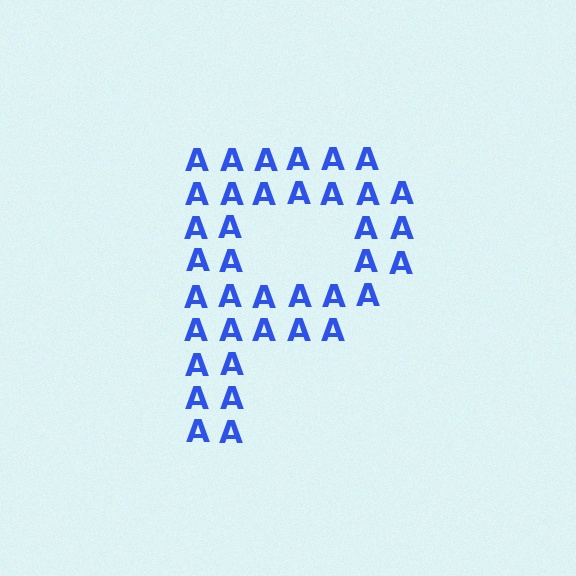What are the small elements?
The small elements are letter A's.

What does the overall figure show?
The overall figure shows the letter P.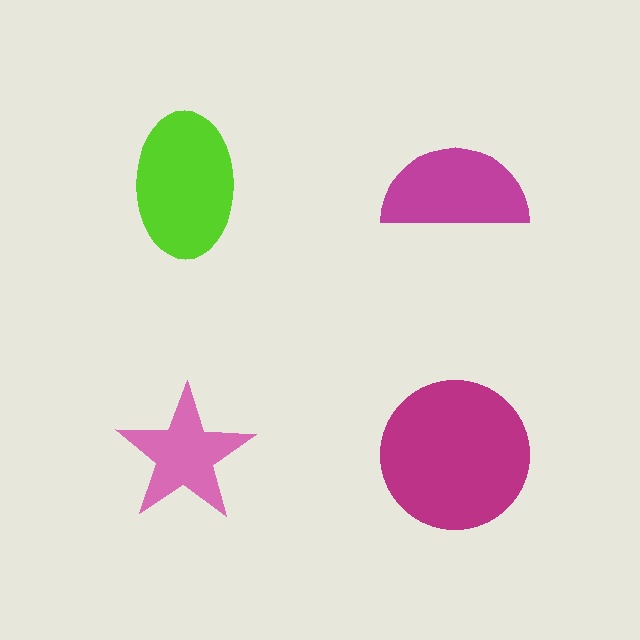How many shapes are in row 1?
2 shapes.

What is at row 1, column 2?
A magenta semicircle.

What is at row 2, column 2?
A magenta circle.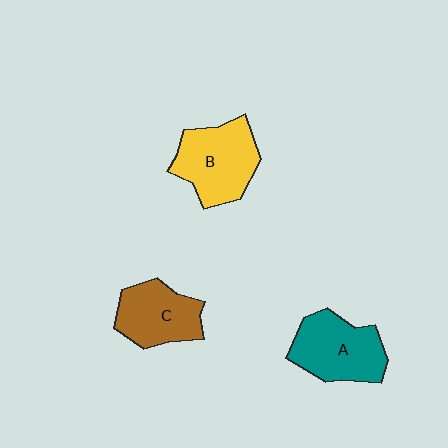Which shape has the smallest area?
Shape C (brown).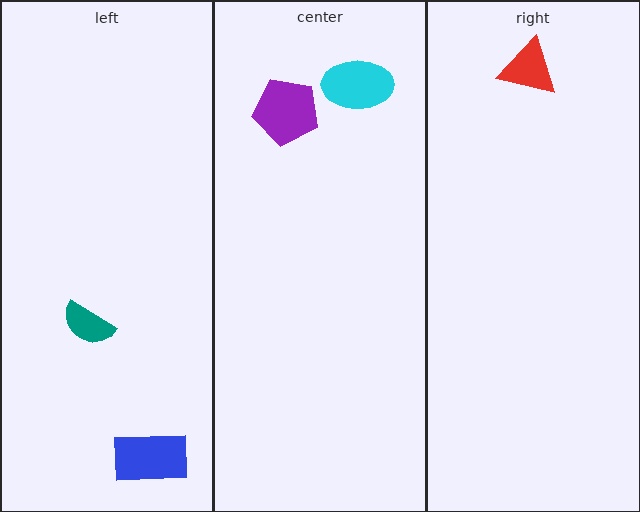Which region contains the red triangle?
The right region.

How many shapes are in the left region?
2.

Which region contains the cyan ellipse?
The center region.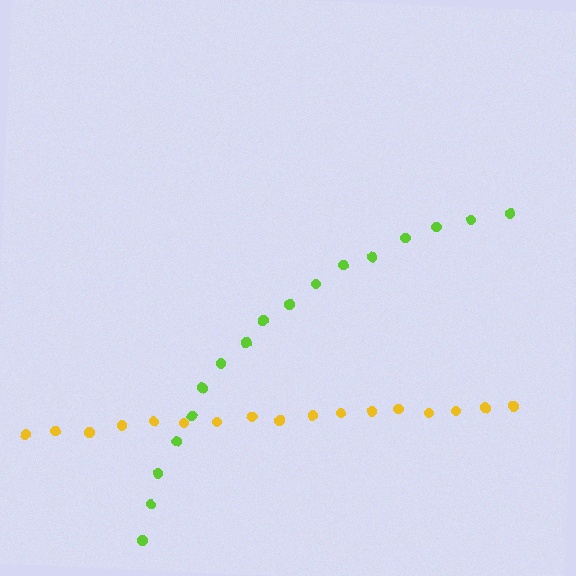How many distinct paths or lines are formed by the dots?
There are 2 distinct paths.